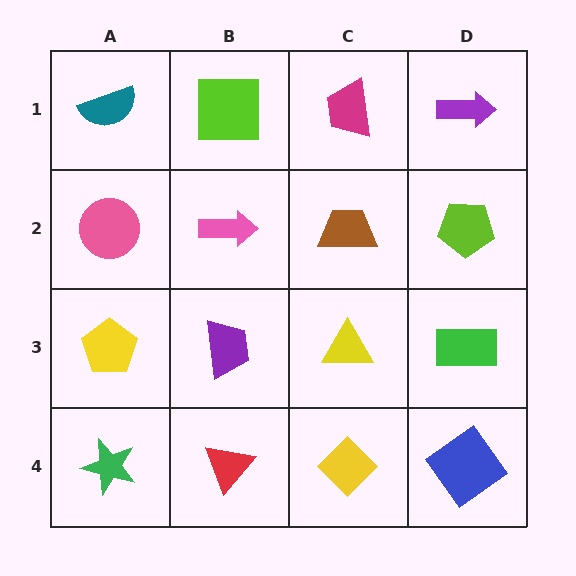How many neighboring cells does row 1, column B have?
3.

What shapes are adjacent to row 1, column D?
A lime pentagon (row 2, column D), a magenta trapezoid (row 1, column C).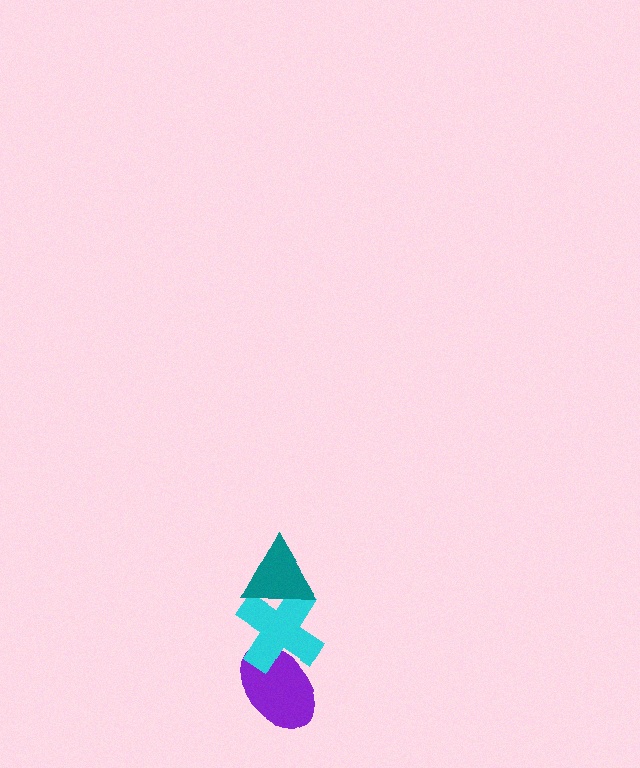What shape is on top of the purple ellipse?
The cyan cross is on top of the purple ellipse.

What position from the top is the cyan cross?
The cyan cross is 2nd from the top.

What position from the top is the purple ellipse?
The purple ellipse is 3rd from the top.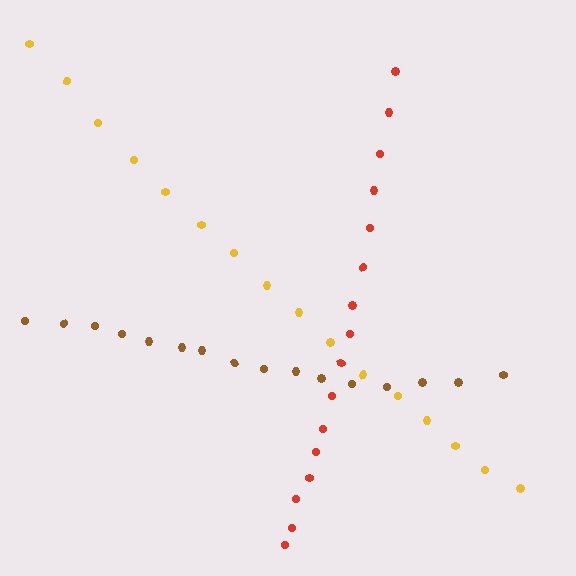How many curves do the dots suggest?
There are 3 distinct paths.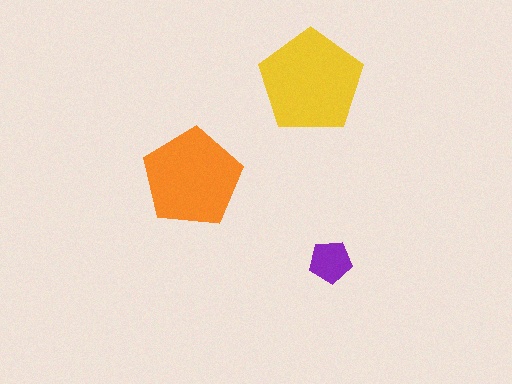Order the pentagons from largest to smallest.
the yellow one, the orange one, the purple one.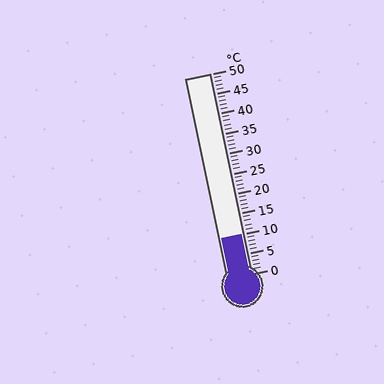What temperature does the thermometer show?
The thermometer shows approximately 10°C.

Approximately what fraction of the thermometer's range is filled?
The thermometer is filled to approximately 20% of its range.